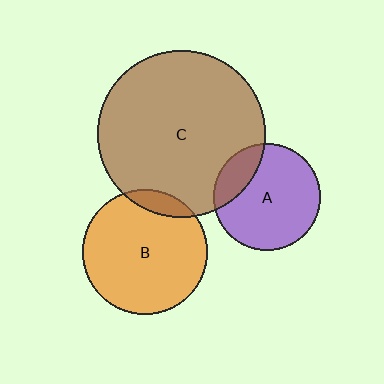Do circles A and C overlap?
Yes.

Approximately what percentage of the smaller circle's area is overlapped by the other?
Approximately 20%.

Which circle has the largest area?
Circle C (brown).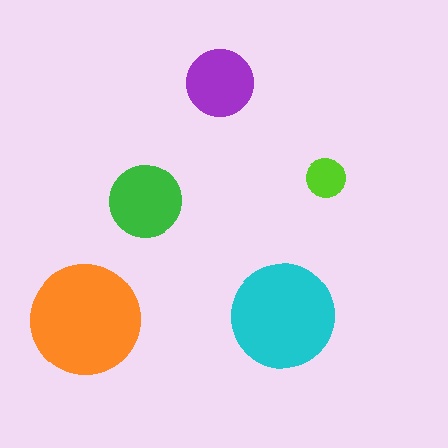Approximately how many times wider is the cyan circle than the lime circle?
About 2.5 times wider.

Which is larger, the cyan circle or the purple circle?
The cyan one.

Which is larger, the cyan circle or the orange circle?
The orange one.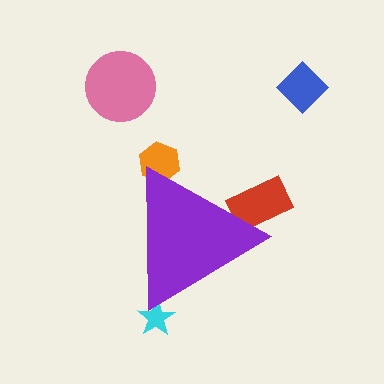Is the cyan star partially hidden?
Yes, the cyan star is partially hidden behind the purple triangle.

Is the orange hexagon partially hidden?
Yes, the orange hexagon is partially hidden behind the purple triangle.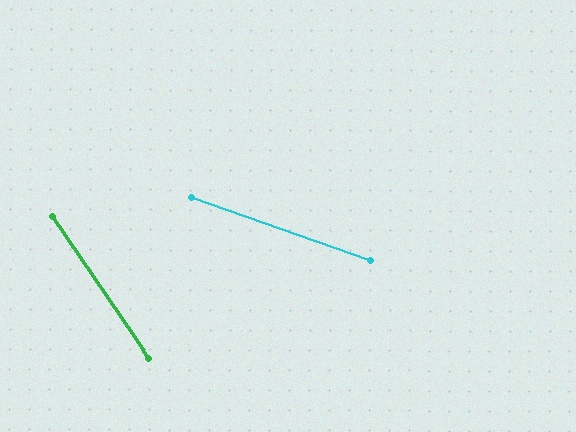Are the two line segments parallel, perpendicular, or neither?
Neither parallel nor perpendicular — they differ by about 36°.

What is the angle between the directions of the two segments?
Approximately 36 degrees.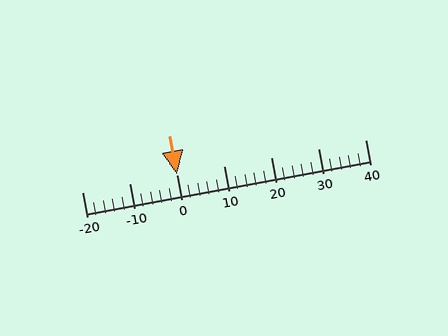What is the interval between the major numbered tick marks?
The major tick marks are spaced 10 units apart.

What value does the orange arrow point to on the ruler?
The orange arrow points to approximately 0.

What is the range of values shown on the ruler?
The ruler shows values from -20 to 40.